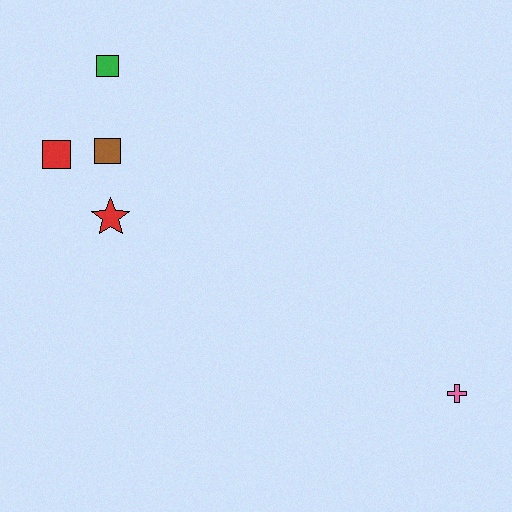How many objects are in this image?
There are 5 objects.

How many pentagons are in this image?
There are no pentagons.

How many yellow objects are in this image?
There are no yellow objects.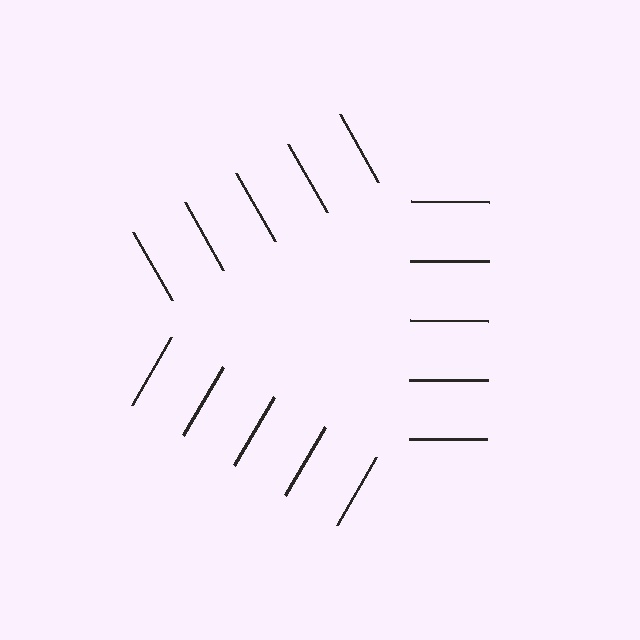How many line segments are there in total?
15 — 5 along each of the 3 edges.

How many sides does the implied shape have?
3 sides — the line-ends trace a triangle.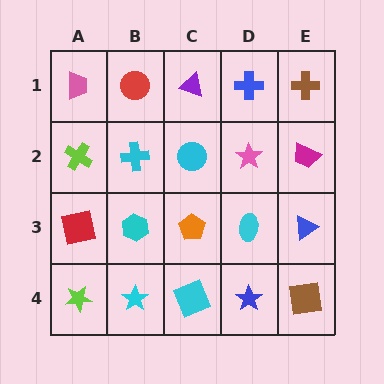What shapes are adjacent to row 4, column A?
A red square (row 3, column A), a cyan star (row 4, column B).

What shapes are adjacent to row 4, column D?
A cyan ellipse (row 3, column D), a cyan square (row 4, column C), a brown square (row 4, column E).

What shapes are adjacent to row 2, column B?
A red circle (row 1, column B), a cyan hexagon (row 3, column B), a lime cross (row 2, column A), a cyan circle (row 2, column C).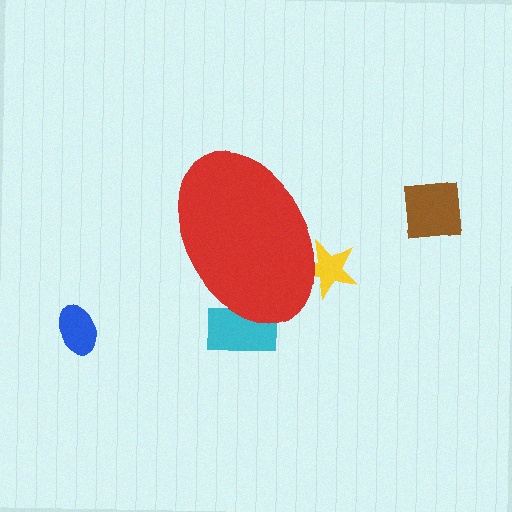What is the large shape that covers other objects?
A red ellipse.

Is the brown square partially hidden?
No, the brown square is fully visible.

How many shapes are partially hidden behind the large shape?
2 shapes are partially hidden.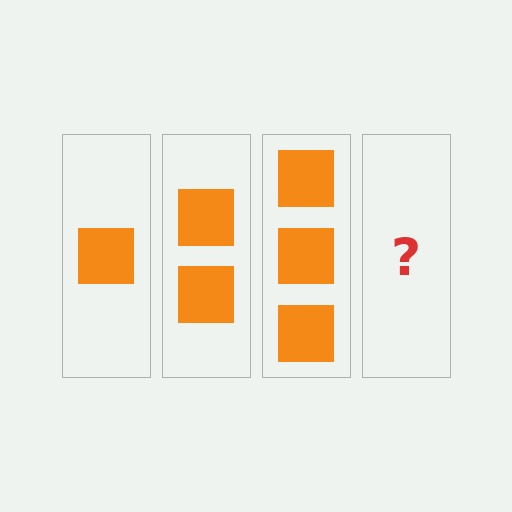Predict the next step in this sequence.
The next step is 4 squares.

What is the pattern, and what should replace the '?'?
The pattern is that each step adds one more square. The '?' should be 4 squares.